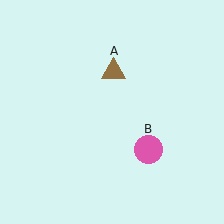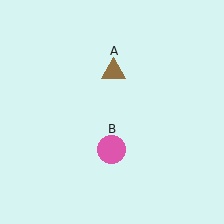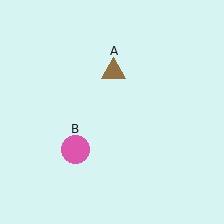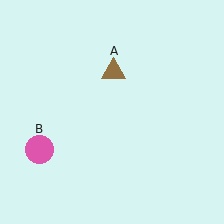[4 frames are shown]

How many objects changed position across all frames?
1 object changed position: pink circle (object B).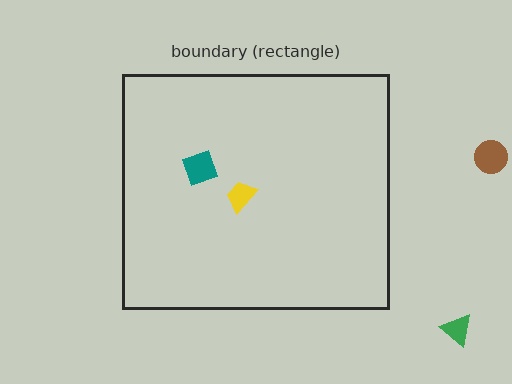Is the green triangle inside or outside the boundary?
Outside.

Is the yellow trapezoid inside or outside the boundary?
Inside.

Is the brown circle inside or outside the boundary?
Outside.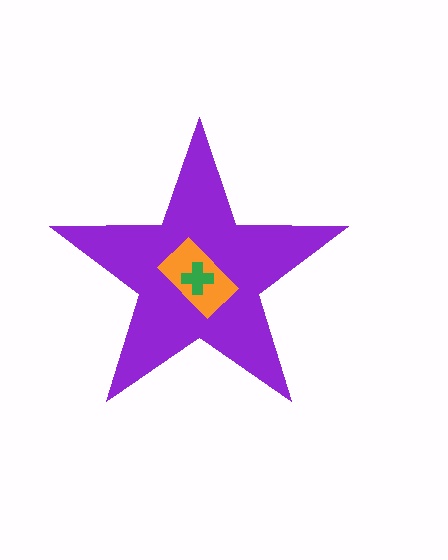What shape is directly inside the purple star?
The orange rectangle.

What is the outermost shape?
The purple star.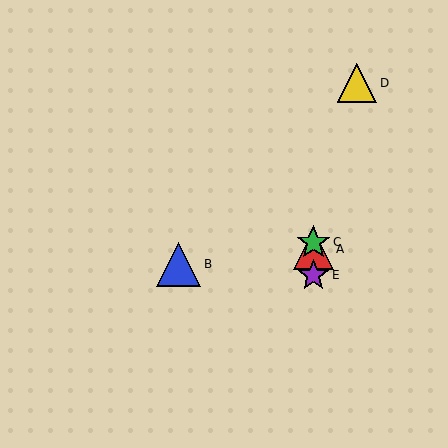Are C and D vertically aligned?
No, C is at x≈313 and D is at x≈357.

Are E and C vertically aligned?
Yes, both are at x≈313.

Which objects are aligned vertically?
Objects A, C, E are aligned vertically.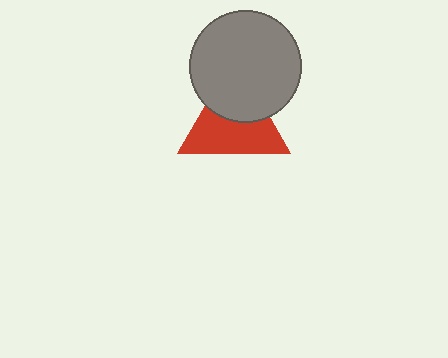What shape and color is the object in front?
The object in front is a gray circle.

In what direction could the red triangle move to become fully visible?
The red triangle could move down. That would shift it out from behind the gray circle entirely.